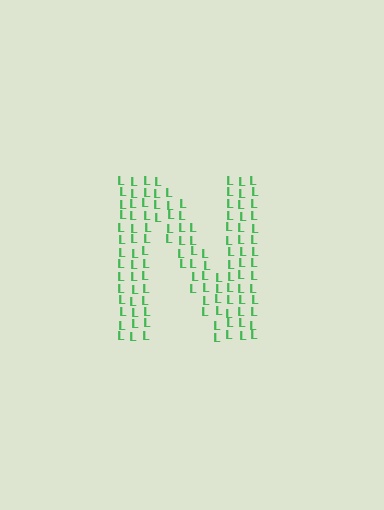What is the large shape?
The large shape is the letter N.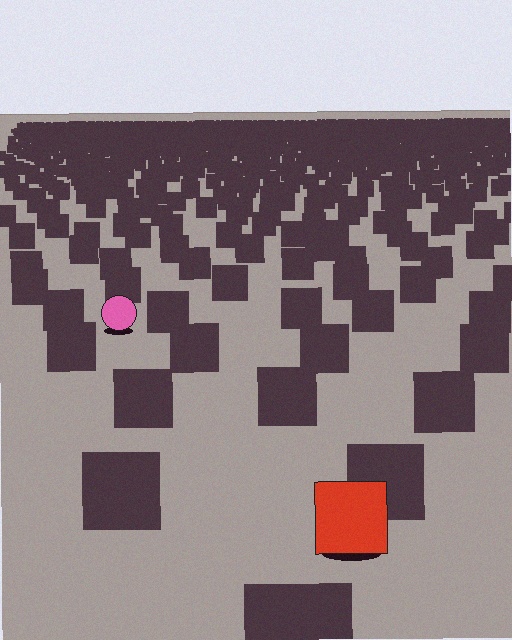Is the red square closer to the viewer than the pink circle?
Yes. The red square is closer — you can tell from the texture gradient: the ground texture is coarser near it.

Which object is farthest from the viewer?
The pink circle is farthest from the viewer. It appears smaller and the ground texture around it is denser.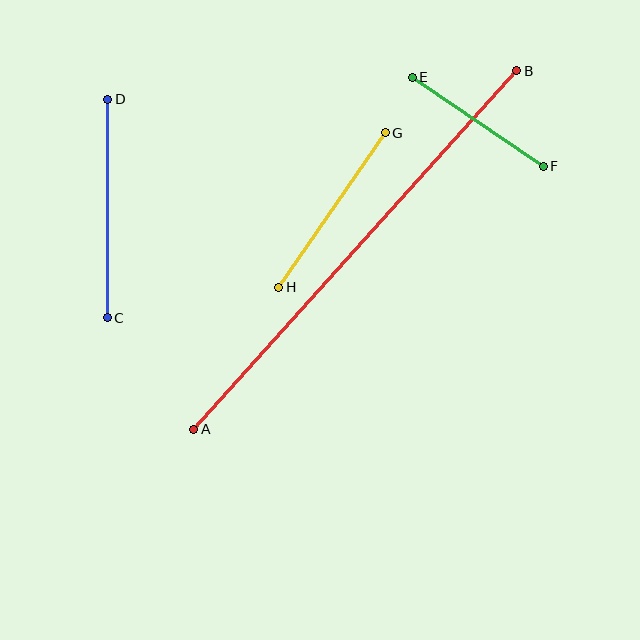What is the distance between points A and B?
The distance is approximately 483 pixels.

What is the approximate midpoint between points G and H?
The midpoint is at approximately (332, 210) pixels.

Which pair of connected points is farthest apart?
Points A and B are farthest apart.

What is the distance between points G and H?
The distance is approximately 188 pixels.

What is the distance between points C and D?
The distance is approximately 219 pixels.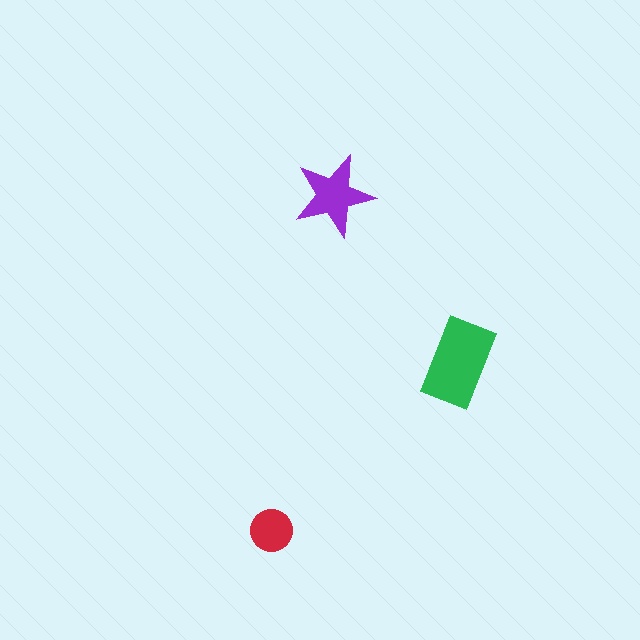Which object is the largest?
The green rectangle.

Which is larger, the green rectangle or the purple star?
The green rectangle.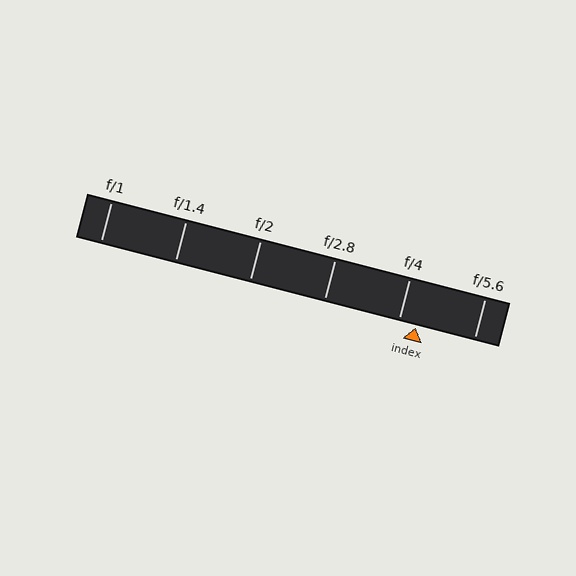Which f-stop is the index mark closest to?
The index mark is closest to f/4.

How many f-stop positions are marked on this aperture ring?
There are 6 f-stop positions marked.